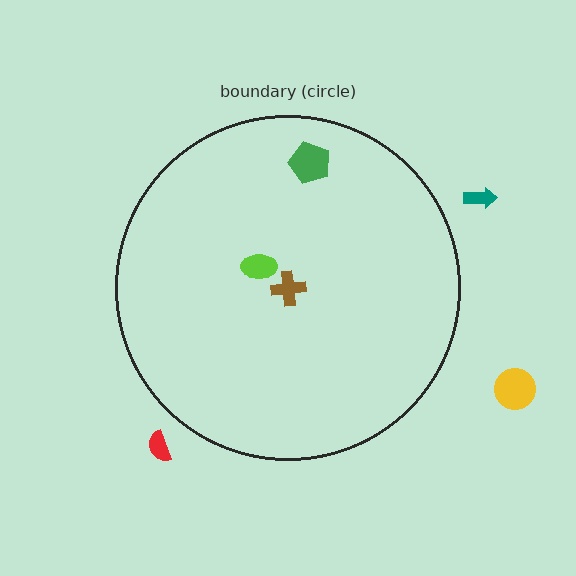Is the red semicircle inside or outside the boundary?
Outside.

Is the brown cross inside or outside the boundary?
Inside.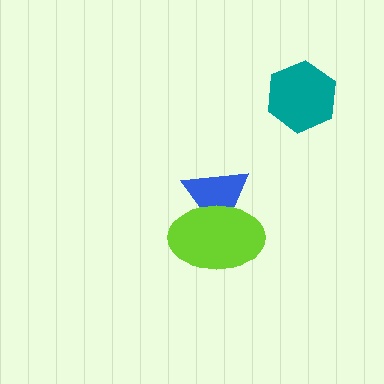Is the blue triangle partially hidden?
Yes, it is partially covered by another shape.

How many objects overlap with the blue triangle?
1 object overlaps with the blue triangle.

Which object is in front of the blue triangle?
The lime ellipse is in front of the blue triangle.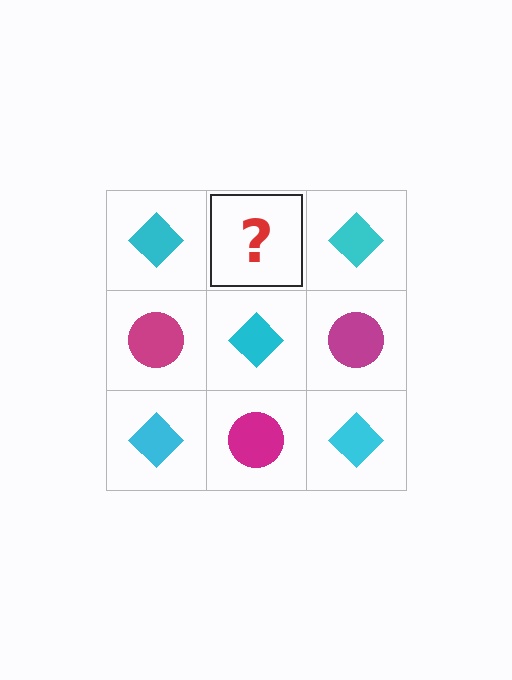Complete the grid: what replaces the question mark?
The question mark should be replaced with a magenta circle.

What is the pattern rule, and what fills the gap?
The rule is that it alternates cyan diamond and magenta circle in a checkerboard pattern. The gap should be filled with a magenta circle.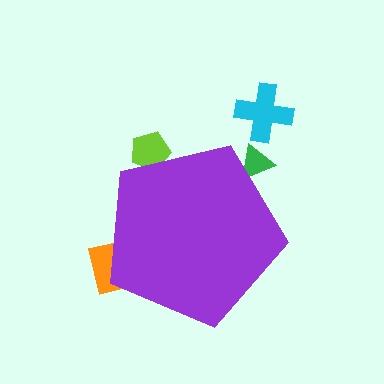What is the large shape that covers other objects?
A purple pentagon.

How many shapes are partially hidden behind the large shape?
3 shapes are partially hidden.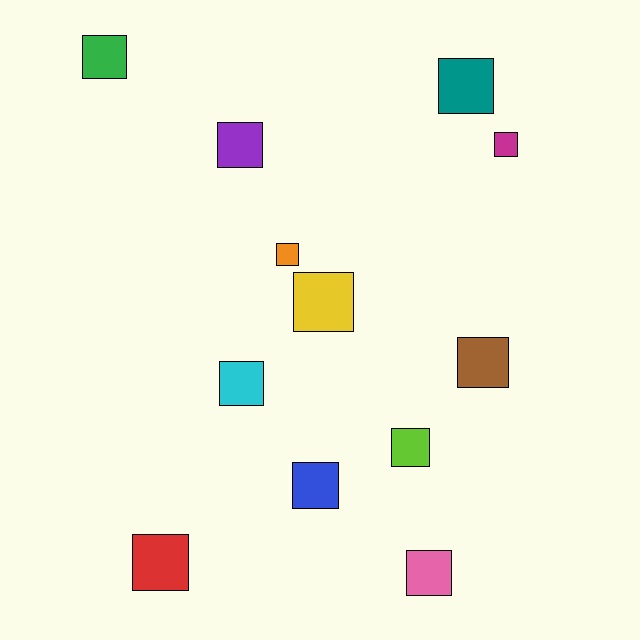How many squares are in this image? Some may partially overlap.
There are 12 squares.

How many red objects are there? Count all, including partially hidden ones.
There is 1 red object.